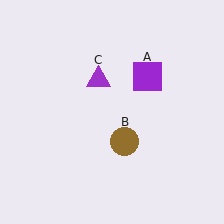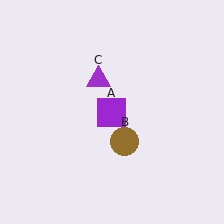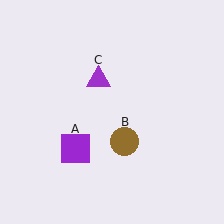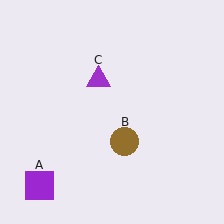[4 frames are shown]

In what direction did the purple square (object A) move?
The purple square (object A) moved down and to the left.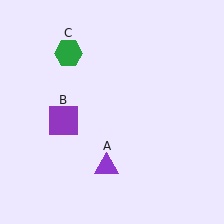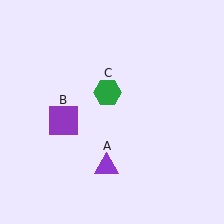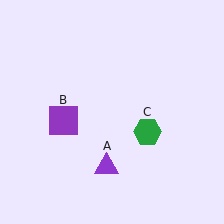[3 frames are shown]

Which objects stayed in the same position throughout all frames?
Purple triangle (object A) and purple square (object B) remained stationary.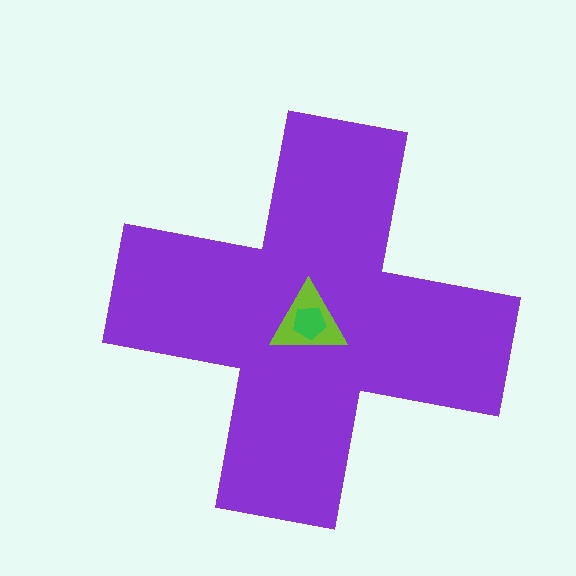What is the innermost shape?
The green pentagon.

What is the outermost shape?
The purple cross.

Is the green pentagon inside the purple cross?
Yes.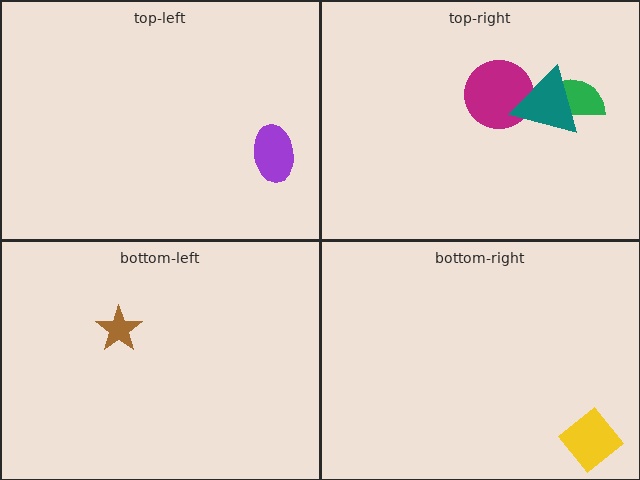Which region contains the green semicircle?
The top-right region.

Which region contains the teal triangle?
The top-right region.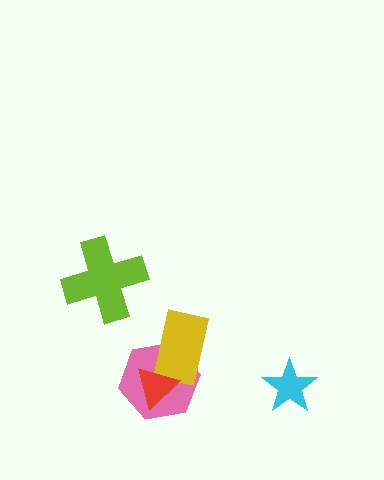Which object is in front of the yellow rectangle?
The red triangle is in front of the yellow rectangle.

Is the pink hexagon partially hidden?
Yes, it is partially covered by another shape.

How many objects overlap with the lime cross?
0 objects overlap with the lime cross.